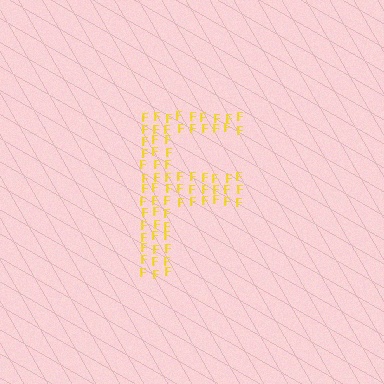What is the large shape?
The large shape is the letter F.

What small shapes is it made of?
It is made of small letter F's.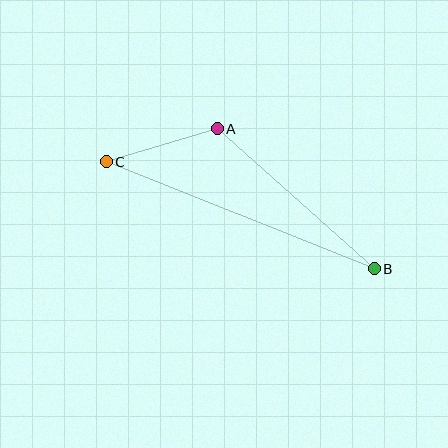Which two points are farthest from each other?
Points B and C are farthest from each other.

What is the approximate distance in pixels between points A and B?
The distance between A and B is approximately 211 pixels.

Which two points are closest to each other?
Points A and C are closest to each other.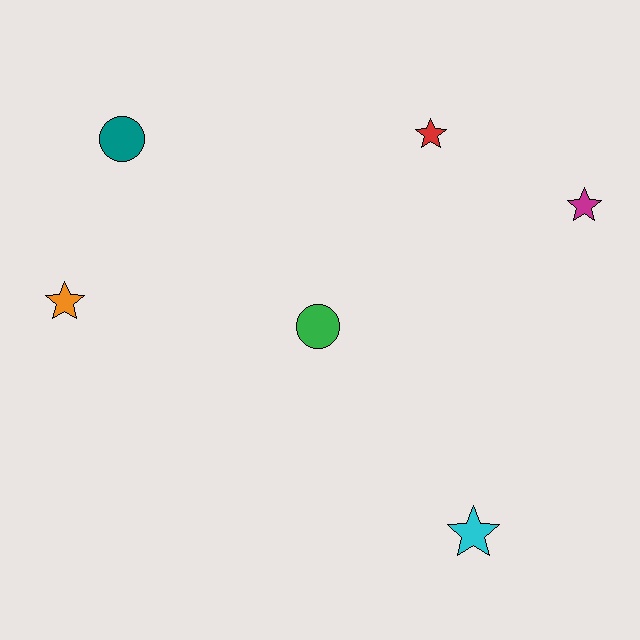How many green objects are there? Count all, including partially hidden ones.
There is 1 green object.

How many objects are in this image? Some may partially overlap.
There are 6 objects.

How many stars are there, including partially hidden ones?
There are 4 stars.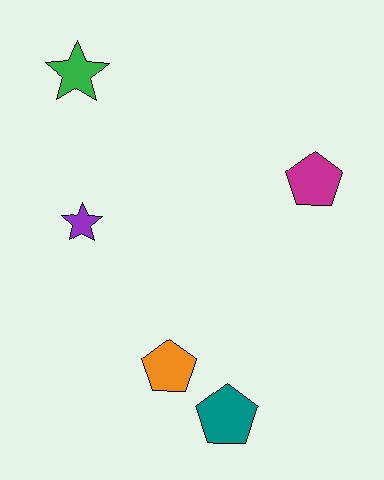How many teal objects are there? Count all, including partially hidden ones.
There is 1 teal object.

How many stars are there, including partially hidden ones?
There are 2 stars.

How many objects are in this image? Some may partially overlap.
There are 5 objects.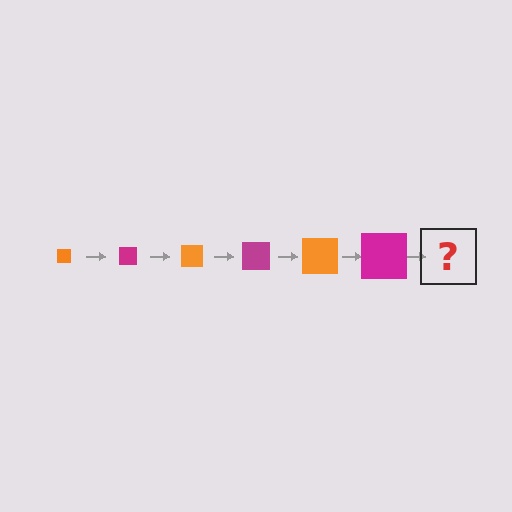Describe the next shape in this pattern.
It should be an orange square, larger than the previous one.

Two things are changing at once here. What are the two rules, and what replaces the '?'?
The two rules are that the square grows larger each step and the color cycles through orange and magenta. The '?' should be an orange square, larger than the previous one.